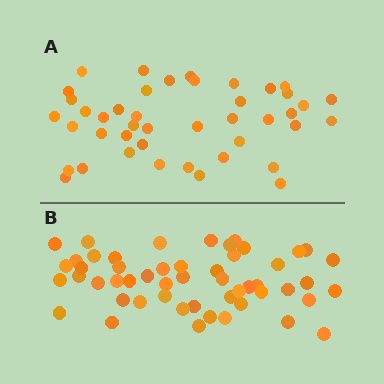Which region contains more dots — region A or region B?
Region B (the bottom region) has more dots.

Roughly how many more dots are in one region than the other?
Region B has roughly 8 or so more dots than region A.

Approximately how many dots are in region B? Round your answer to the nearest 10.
About 50 dots. (The exact count is 52, which rounds to 50.)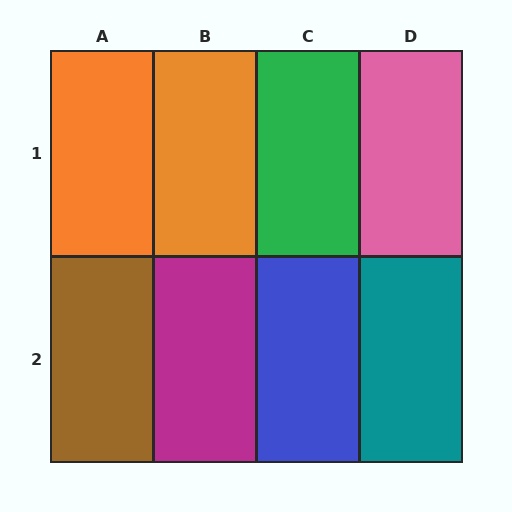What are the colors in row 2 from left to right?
Brown, magenta, blue, teal.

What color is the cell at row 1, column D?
Pink.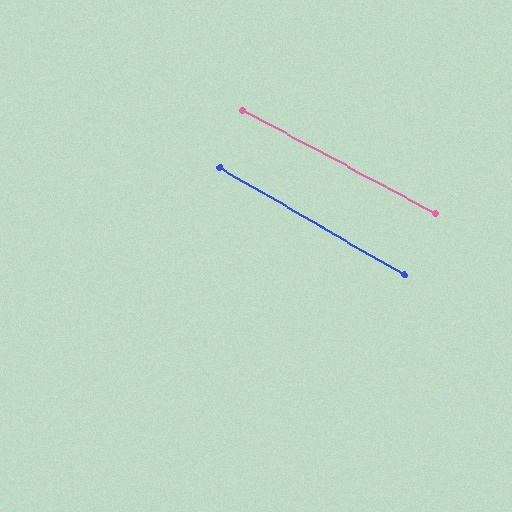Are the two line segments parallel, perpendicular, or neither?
Parallel — their directions differ by only 1.9°.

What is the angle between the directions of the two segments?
Approximately 2 degrees.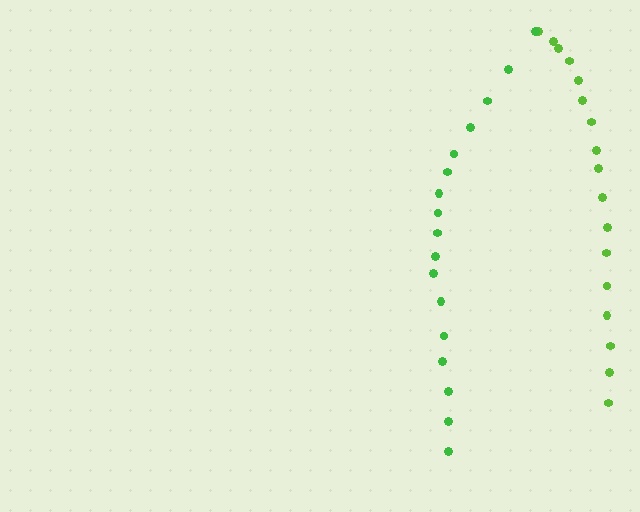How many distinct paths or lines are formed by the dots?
There are 2 distinct paths.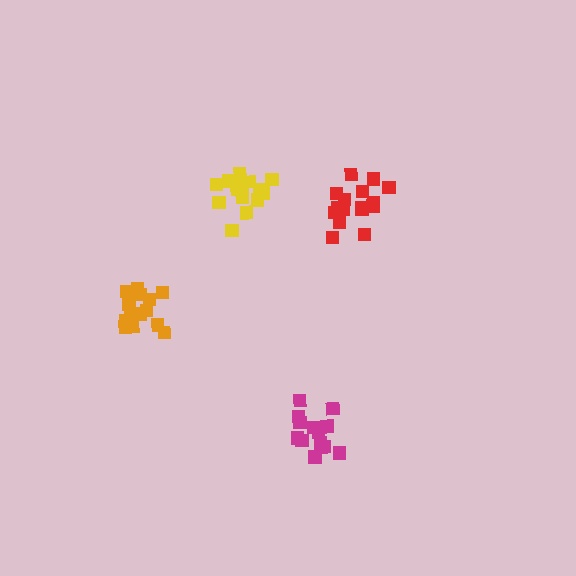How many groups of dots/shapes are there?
There are 4 groups.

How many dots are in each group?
Group 1: 15 dots, Group 2: 13 dots, Group 3: 16 dots, Group 4: 15 dots (59 total).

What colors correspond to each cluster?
The clusters are colored: orange, magenta, red, yellow.